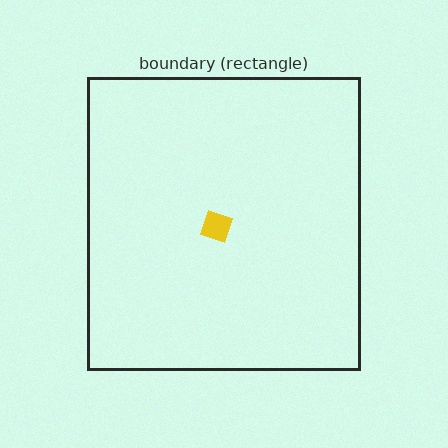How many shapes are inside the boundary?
1 inside, 0 outside.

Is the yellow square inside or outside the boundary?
Inside.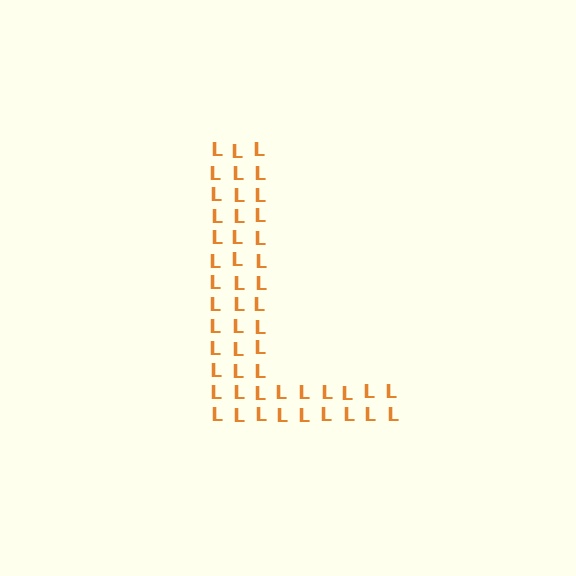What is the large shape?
The large shape is the letter L.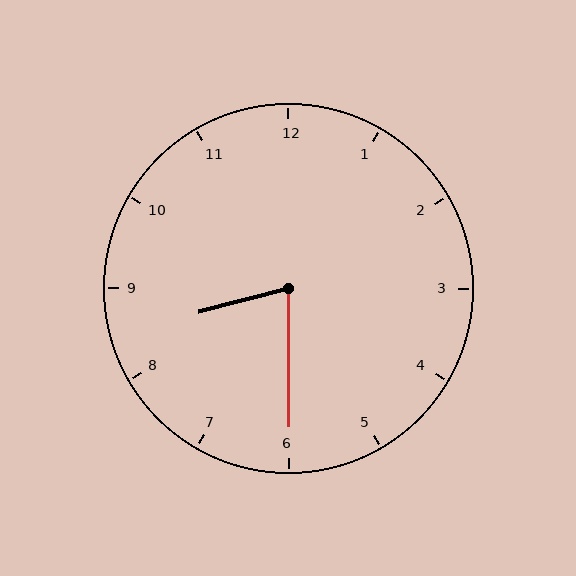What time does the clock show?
8:30.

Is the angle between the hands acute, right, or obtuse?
It is acute.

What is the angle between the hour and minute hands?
Approximately 75 degrees.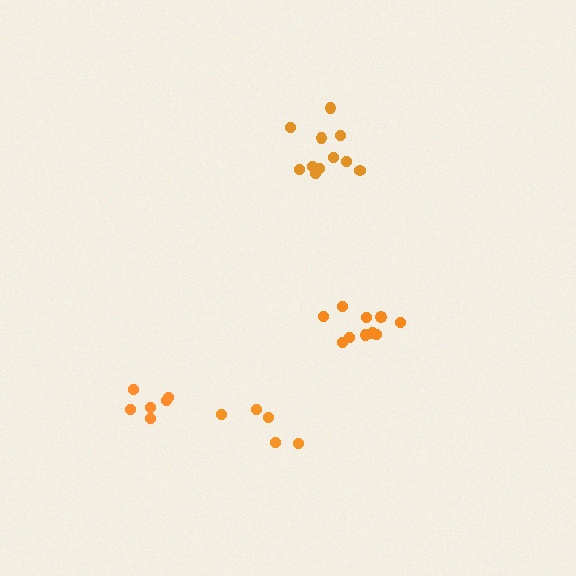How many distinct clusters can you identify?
There are 4 distinct clusters.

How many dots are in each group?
Group 1: 11 dots, Group 2: 5 dots, Group 3: 10 dots, Group 4: 6 dots (32 total).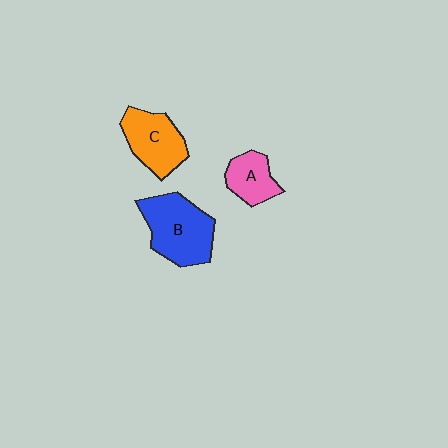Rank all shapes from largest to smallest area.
From largest to smallest: B (blue), C (orange), A (pink).